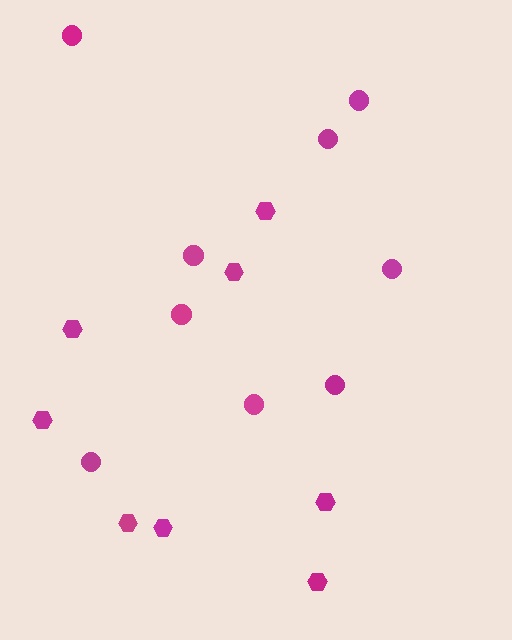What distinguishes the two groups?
There are 2 groups: one group of circles (9) and one group of hexagons (8).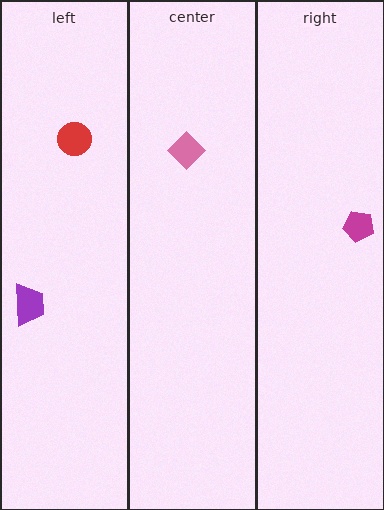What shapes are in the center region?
The pink diamond.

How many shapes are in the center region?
1.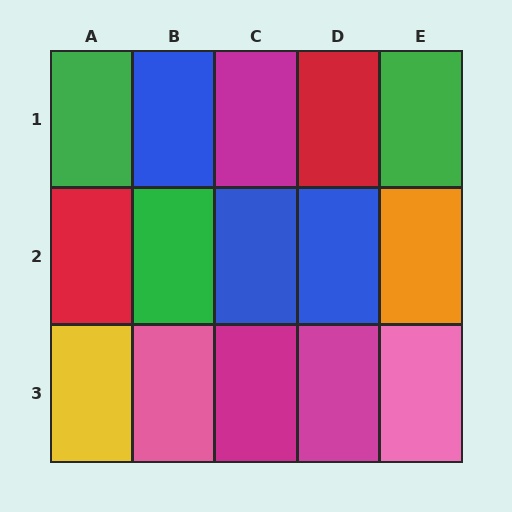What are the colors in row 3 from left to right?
Yellow, pink, magenta, magenta, pink.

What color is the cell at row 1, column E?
Green.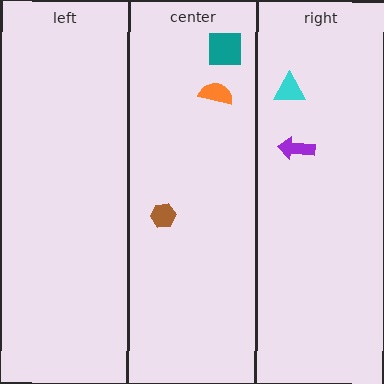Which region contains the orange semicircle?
The center region.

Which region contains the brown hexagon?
The center region.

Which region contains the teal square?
The center region.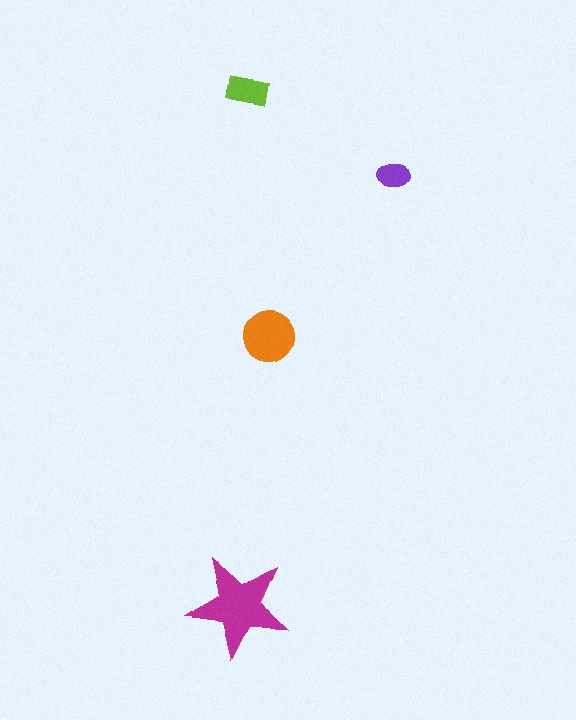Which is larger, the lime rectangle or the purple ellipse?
The lime rectangle.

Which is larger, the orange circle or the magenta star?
The magenta star.